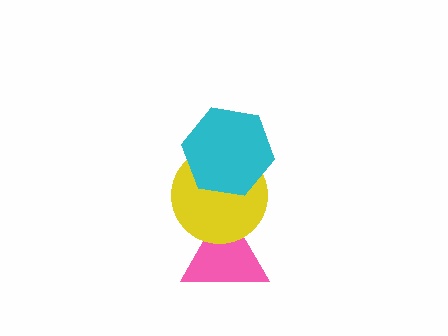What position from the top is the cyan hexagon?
The cyan hexagon is 1st from the top.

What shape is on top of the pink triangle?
The yellow circle is on top of the pink triangle.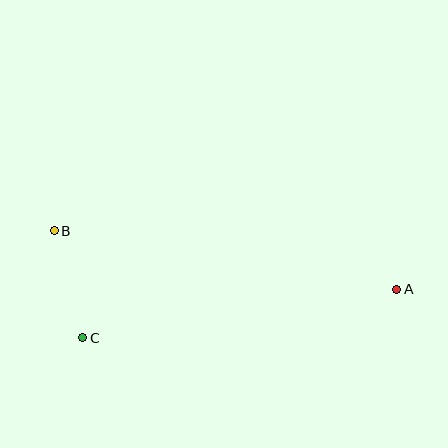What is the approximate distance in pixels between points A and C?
The distance between A and C is approximately 318 pixels.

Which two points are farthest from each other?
Points A and B are farthest from each other.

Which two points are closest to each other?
Points B and C are closest to each other.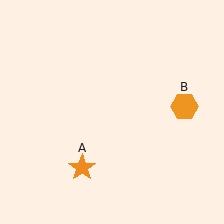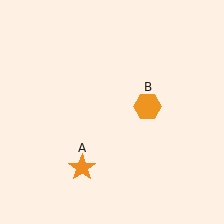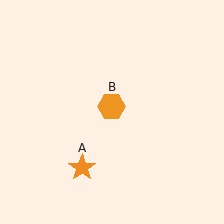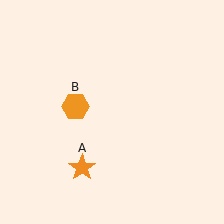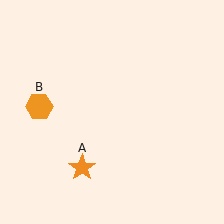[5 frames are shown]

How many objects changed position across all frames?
1 object changed position: orange hexagon (object B).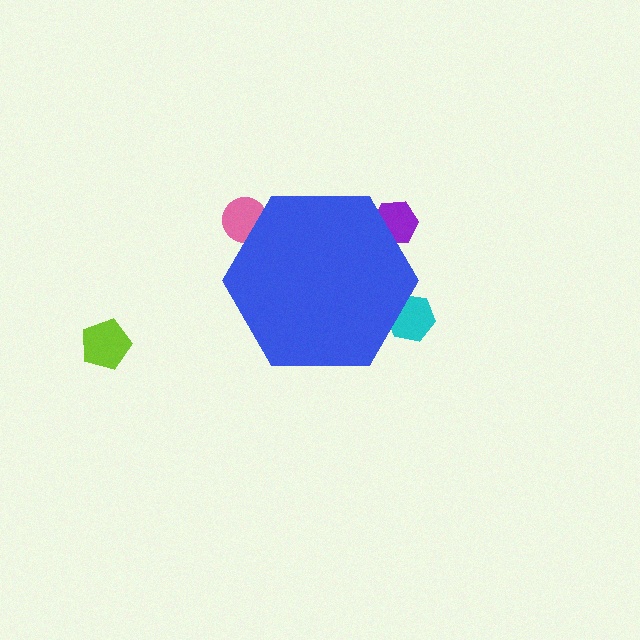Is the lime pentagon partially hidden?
No, the lime pentagon is fully visible.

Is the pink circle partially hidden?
Yes, the pink circle is partially hidden behind the blue hexagon.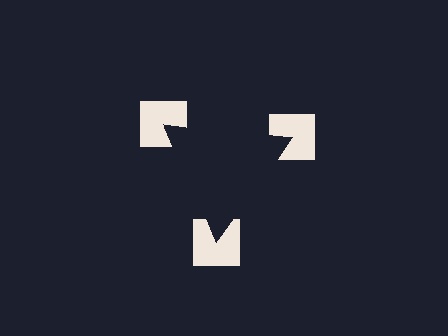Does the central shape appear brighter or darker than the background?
It typically appears slightly darker than the background, even though no actual brightness change is drawn.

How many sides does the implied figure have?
3 sides.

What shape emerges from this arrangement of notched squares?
An illusory triangle — its edges are inferred from the aligned wedge cuts in the notched squares, not physically drawn.